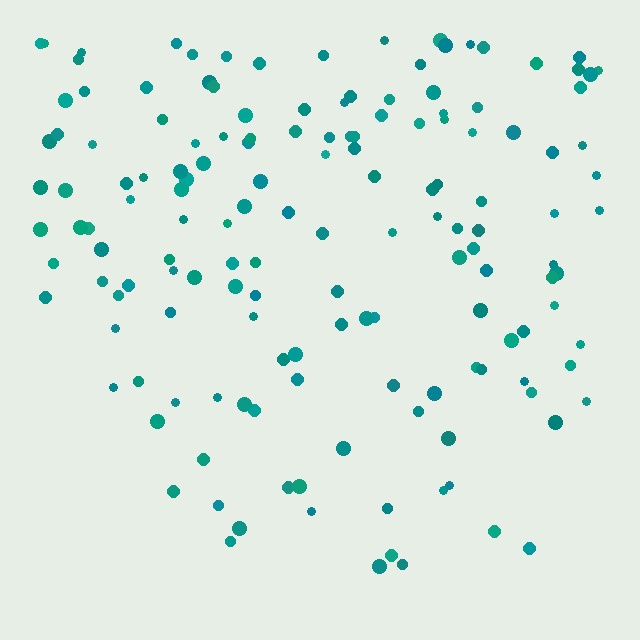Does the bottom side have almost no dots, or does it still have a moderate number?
Still a moderate number, just noticeably fewer than the top.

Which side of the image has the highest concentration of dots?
The top.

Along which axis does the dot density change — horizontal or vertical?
Vertical.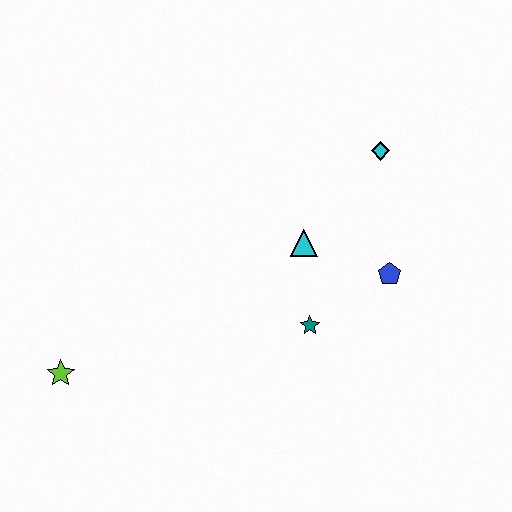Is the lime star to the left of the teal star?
Yes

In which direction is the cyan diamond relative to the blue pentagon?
The cyan diamond is above the blue pentagon.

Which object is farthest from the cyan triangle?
The lime star is farthest from the cyan triangle.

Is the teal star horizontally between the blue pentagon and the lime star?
Yes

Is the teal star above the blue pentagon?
No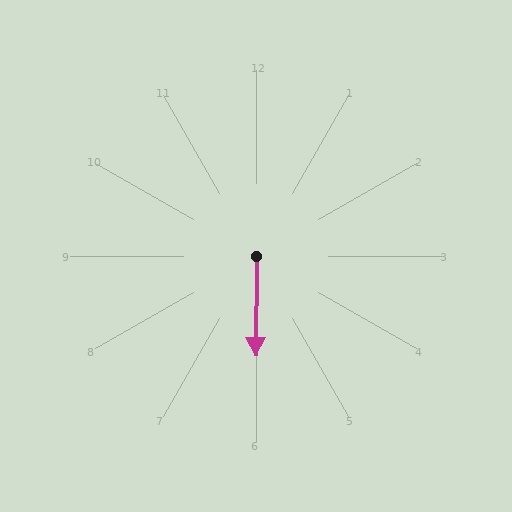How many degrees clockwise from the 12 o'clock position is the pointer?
Approximately 180 degrees.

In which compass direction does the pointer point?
South.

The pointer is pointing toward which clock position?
Roughly 6 o'clock.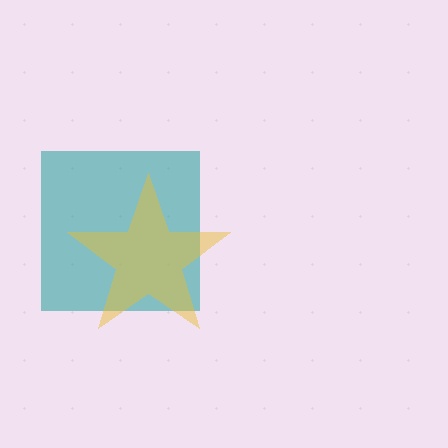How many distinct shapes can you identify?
There are 2 distinct shapes: a teal square, a yellow star.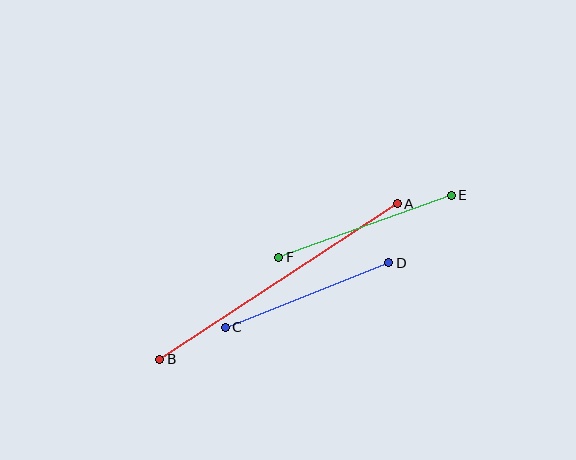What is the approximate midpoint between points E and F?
The midpoint is at approximately (365, 226) pixels.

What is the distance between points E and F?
The distance is approximately 183 pixels.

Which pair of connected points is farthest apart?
Points A and B are farthest apart.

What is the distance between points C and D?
The distance is approximately 176 pixels.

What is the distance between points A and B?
The distance is approximately 283 pixels.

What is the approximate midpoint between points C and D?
The midpoint is at approximately (307, 295) pixels.